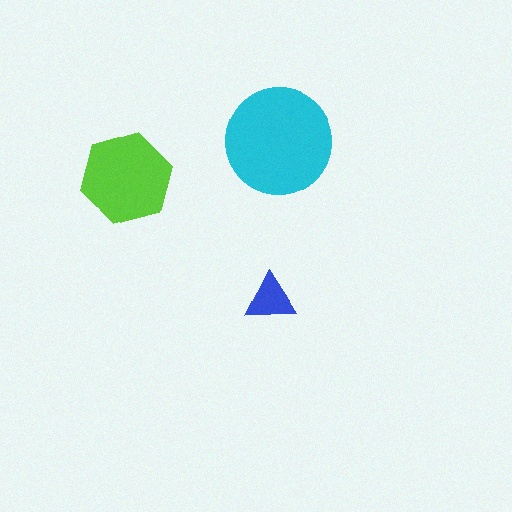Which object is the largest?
The cyan circle.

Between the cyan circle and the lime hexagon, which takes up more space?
The cyan circle.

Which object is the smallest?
The blue triangle.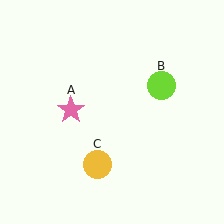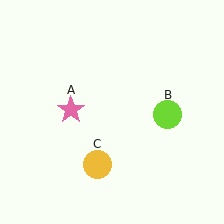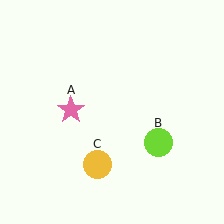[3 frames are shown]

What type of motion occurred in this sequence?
The lime circle (object B) rotated clockwise around the center of the scene.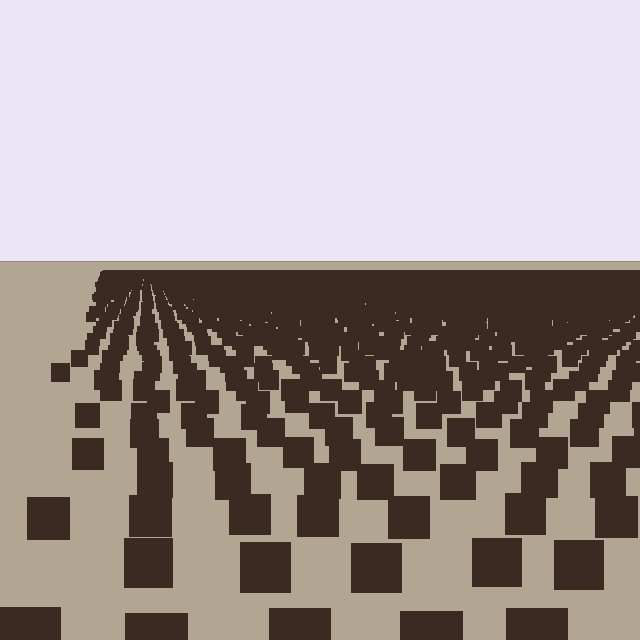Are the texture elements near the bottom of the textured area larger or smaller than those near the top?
Larger. Near the bottom, elements are closer to the viewer and appear at a bigger on-screen size.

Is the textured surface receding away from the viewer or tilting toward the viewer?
The surface is receding away from the viewer. Texture elements get smaller and denser toward the top.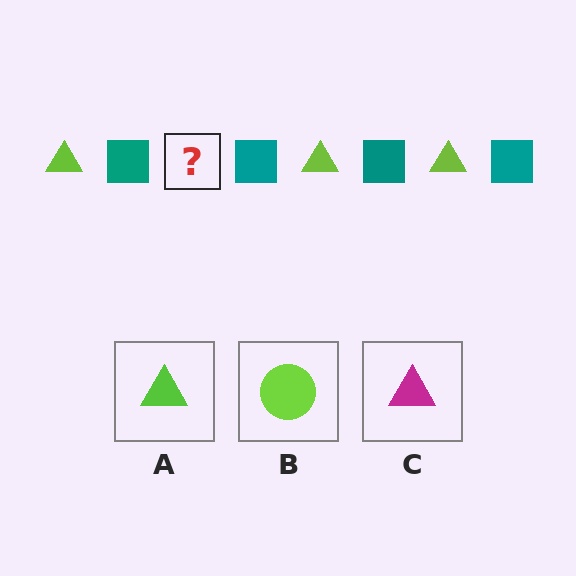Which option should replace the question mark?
Option A.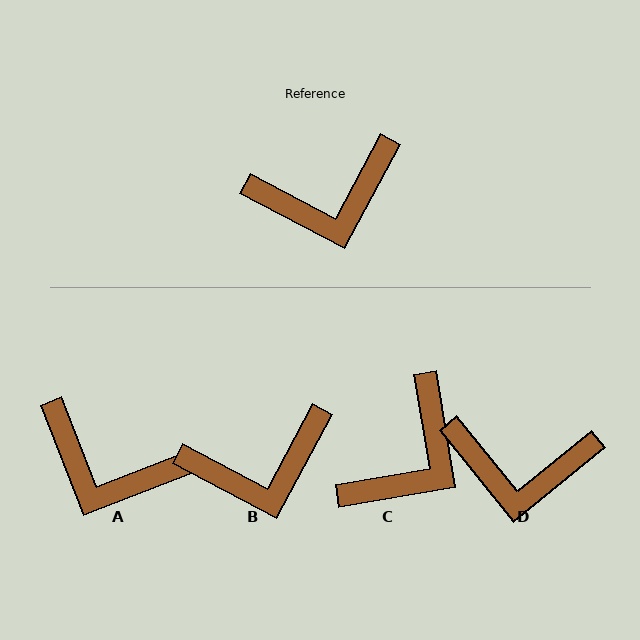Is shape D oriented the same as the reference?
No, it is off by about 23 degrees.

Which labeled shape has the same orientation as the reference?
B.